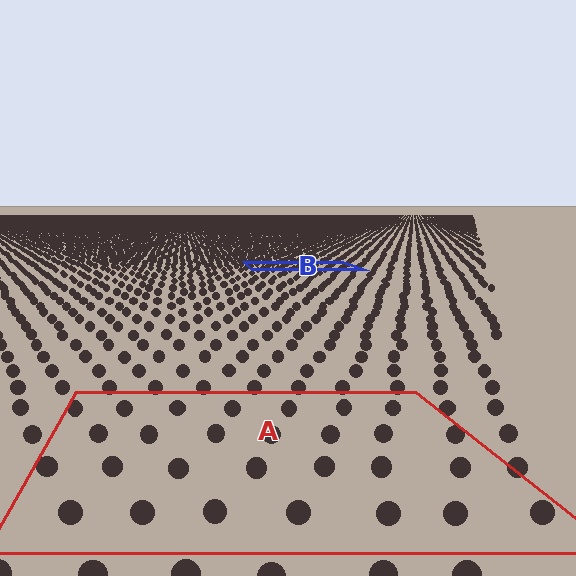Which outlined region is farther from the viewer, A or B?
Region B is farther from the viewer — the texture elements inside it appear smaller and more densely packed.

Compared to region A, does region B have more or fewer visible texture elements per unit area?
Region B has more texture elements per unit area — they are packed more densely because it is farther away.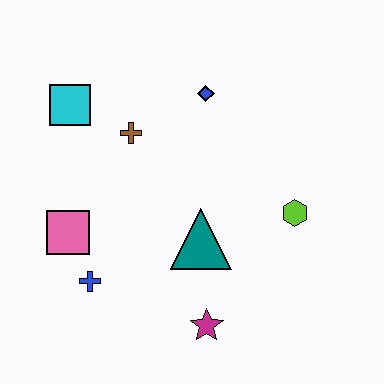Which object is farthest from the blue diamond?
The magenta star is farthest from the blue diamond.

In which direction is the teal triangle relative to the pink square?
The teal triangle is to the right of the pink square.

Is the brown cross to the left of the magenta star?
Yes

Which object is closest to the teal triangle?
The magenta star is closest to the teal triangle.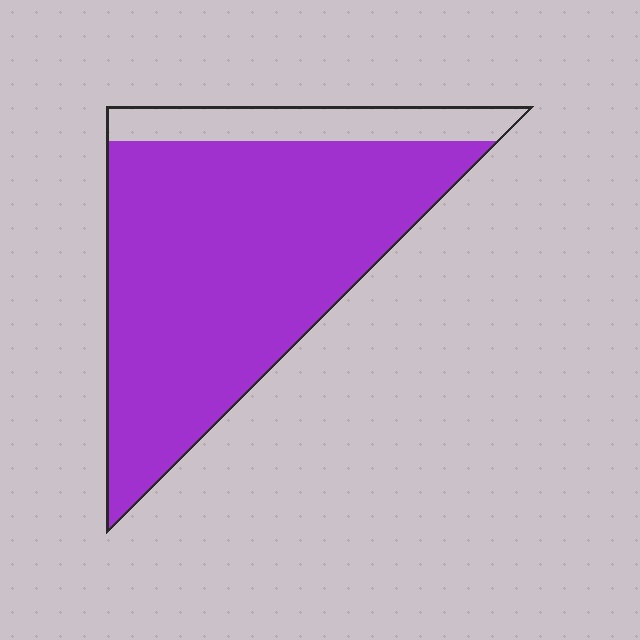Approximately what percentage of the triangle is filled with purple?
Approximately 85%.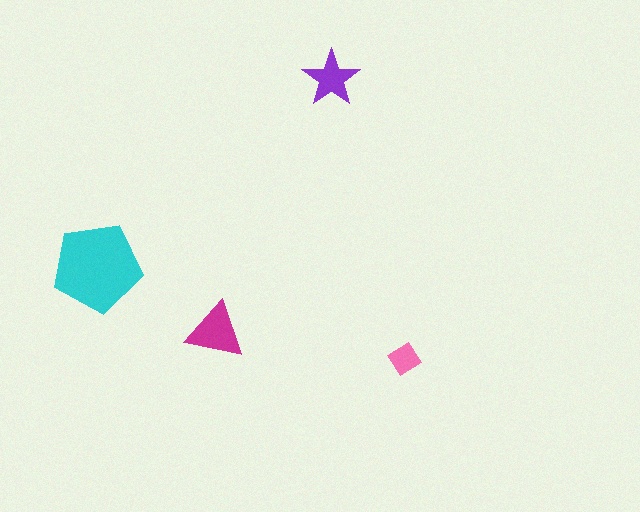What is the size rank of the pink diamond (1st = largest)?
4th.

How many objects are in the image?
There are 4 objects in the image.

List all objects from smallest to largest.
The pink diamond, the purple star, the magenta triangle, the cyan pentagon.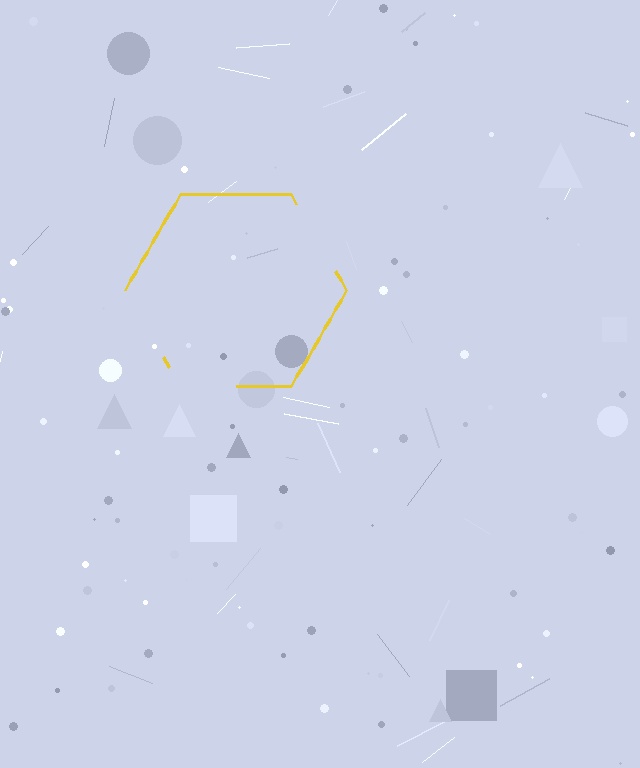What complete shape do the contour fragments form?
The contour fragments form a hexagon.